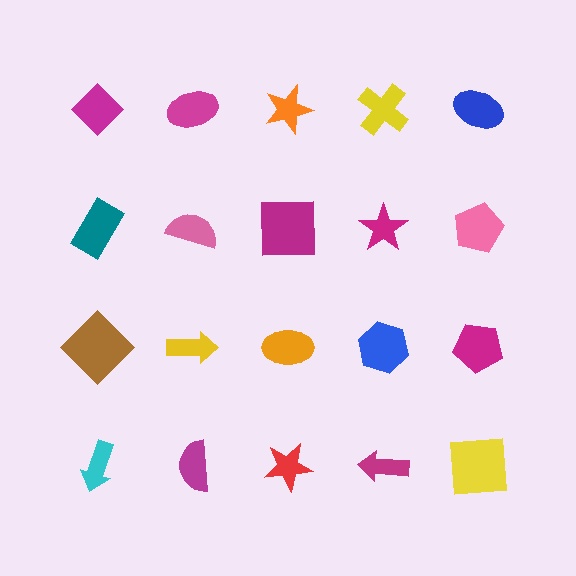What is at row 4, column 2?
A magenta semicircle.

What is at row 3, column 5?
A magenta pentagon.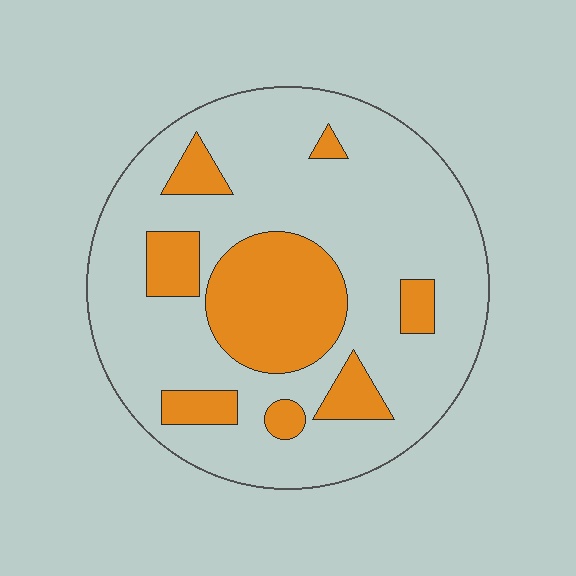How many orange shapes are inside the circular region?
8.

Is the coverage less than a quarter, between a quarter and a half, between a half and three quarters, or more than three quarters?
Less than a quarter.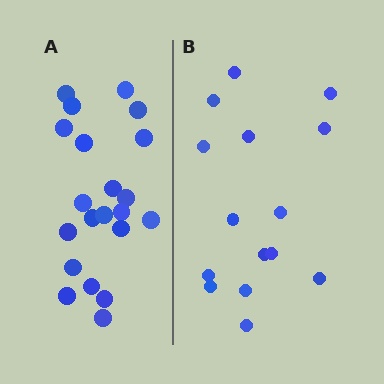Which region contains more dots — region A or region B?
Region A (the left region) has more dots.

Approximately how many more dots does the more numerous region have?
Region A has about 6 more dots than region B.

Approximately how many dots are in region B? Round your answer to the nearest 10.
About 20 dots. (The exact count is 15, which rounds to 20.)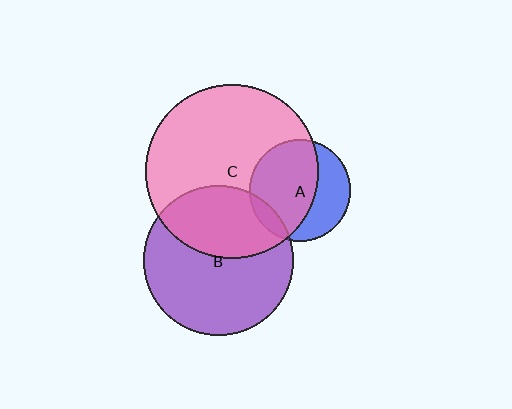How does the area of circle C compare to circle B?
Approximately 1.3 times.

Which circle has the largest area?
Circle C (pink).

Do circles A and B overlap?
Yes.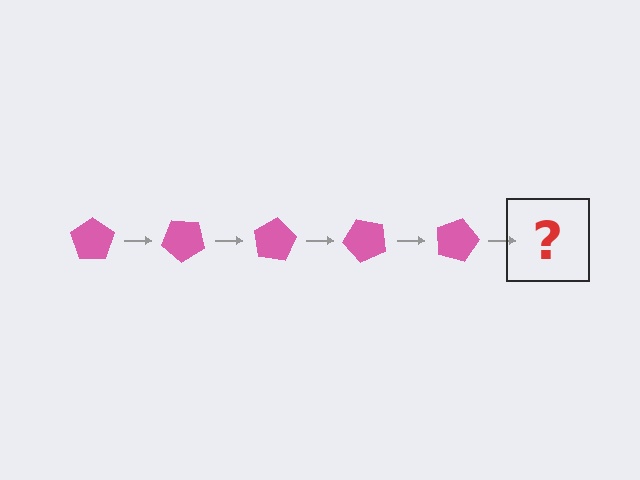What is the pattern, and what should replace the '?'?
The pattern is that the pentagon rotates 40 degrees each step. The '?' should be a pink pentagon rotated 200 degrees.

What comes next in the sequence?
The next element should be a pink pentagon rotated 200 degrees.